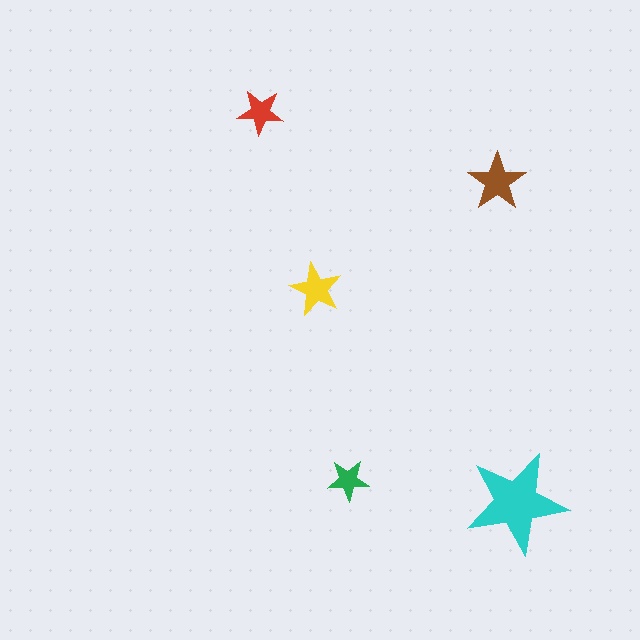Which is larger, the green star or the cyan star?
The cyan one.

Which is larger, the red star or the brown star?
The brown one.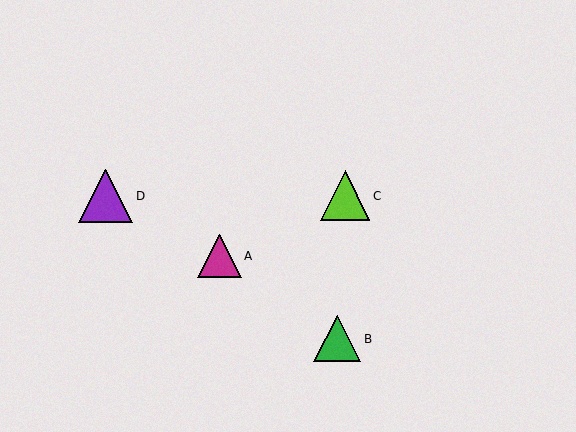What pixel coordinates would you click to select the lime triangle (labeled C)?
Click at (345, 196) to select the lime triangle C.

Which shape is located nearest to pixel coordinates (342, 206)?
The lime triangle (labeled C) at (345, 196) is nearest to that location.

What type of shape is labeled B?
Shape B is a green triangle.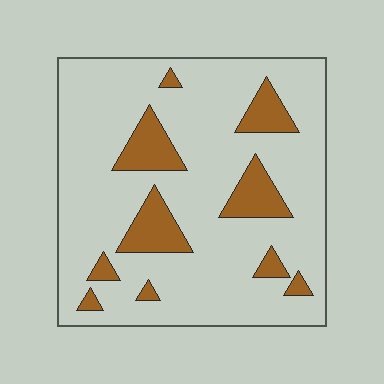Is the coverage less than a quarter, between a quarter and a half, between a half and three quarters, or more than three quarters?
Less than a quarter.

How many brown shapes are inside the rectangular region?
10.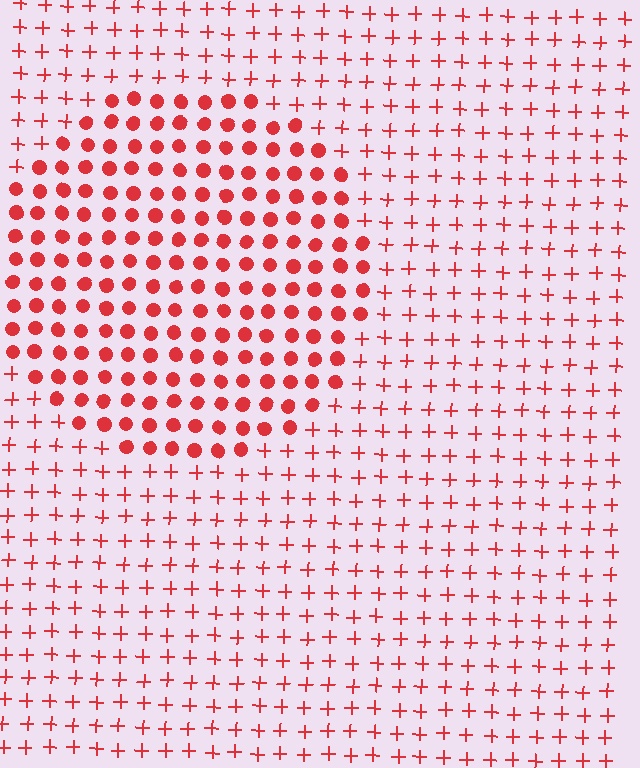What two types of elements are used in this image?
The image uses circles inside the circle region and plus signs outside it.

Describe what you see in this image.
The image is filled with small red elements arranged in a uniform grid. A circle-shaped region contains circles, while the surrounding area contains plus signs. The boundary is defined purely by the change in element shape.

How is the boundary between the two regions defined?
The boundary is defined by a change in element shape: circles inside vs. plus signs outside. All elements share the same color and spacing.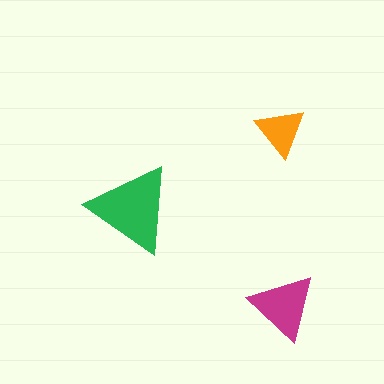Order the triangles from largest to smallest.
the green one, the magenta one, the orange one.